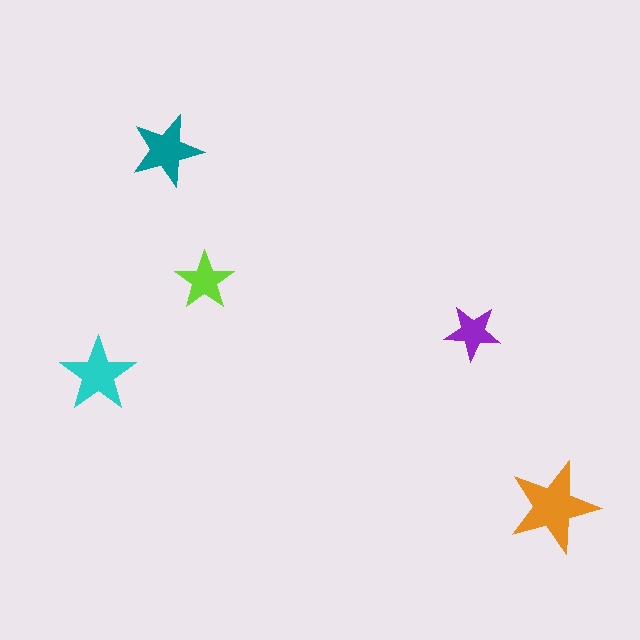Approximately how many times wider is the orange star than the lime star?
About 1.5 times wider.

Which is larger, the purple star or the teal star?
The teal one.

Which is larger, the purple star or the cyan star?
The cyan one.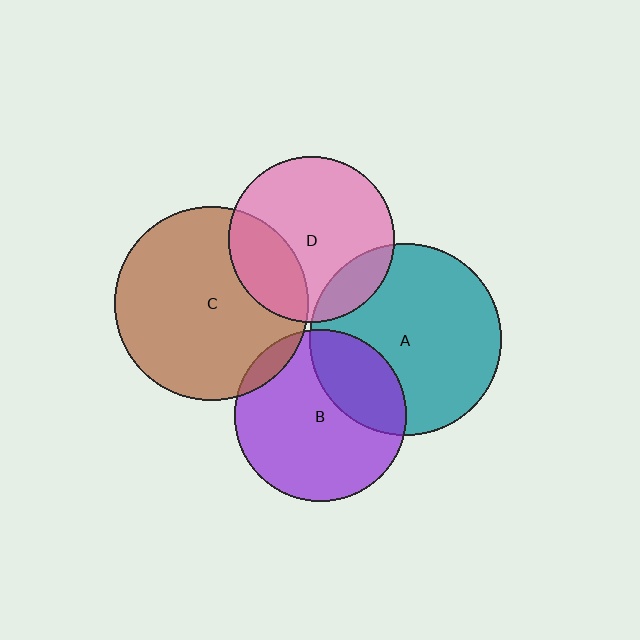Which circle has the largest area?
Circle C (brown).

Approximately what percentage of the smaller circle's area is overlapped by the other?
Approximately 5%.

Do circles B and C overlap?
Yes.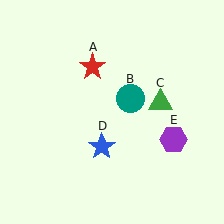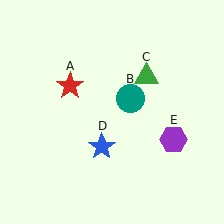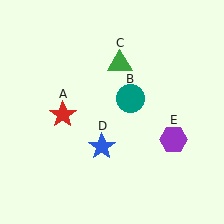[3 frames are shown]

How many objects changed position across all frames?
2 objects changed position: red star (object A), green triangle (object C).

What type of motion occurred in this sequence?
The red star (object A), green triangle (object C) rotated counterclockwise around the center of the scene.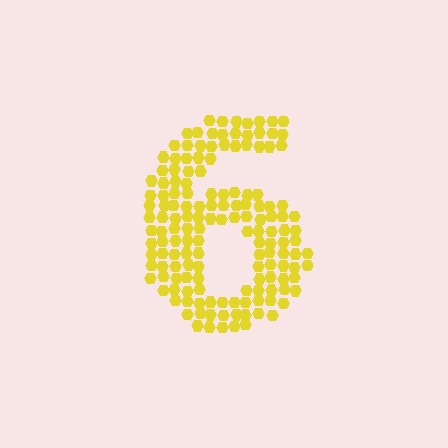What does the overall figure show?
The overall figure shows the digit 6.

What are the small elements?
The small elements are hexagons.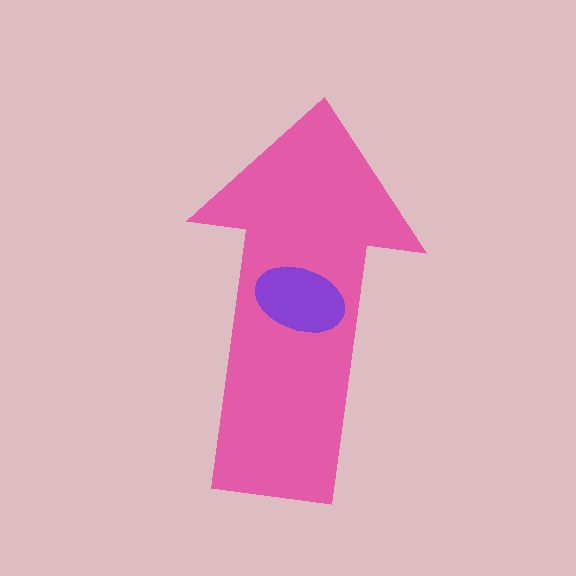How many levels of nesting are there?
2.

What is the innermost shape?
The purple ellipse.